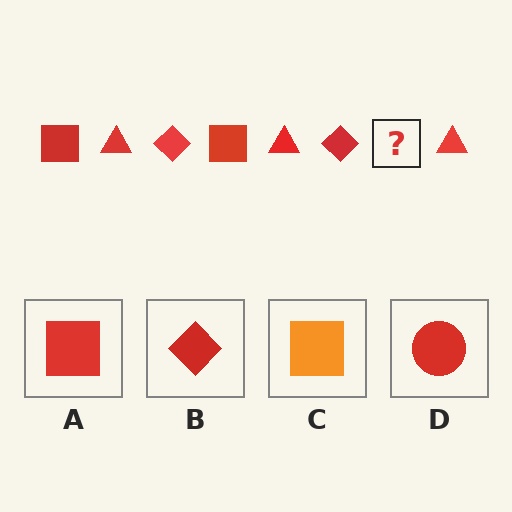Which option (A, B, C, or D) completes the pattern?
A.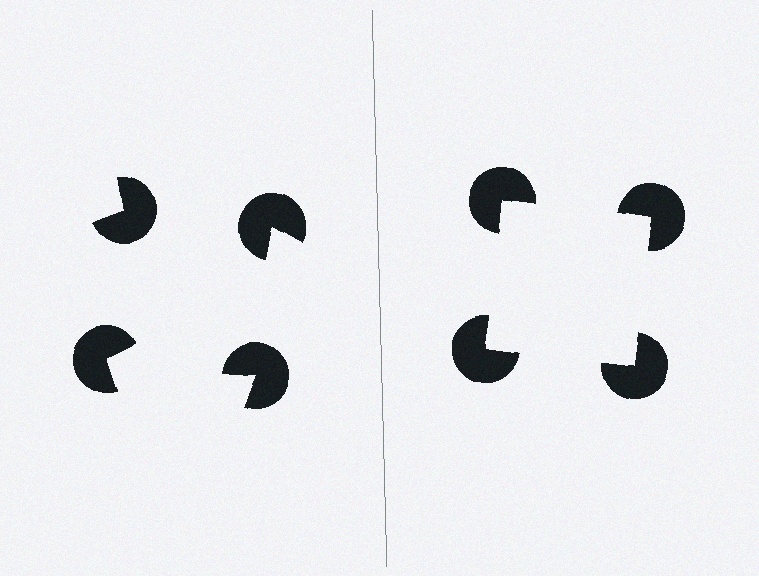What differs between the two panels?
The pac-man discs are positioned identically on both sides; only the wedge orientations differ. On the right they align to a square; on the left they are misaligned.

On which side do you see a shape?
An illusory square appears on the right side. On the left side the wedge cuts are rotated, so no coherent shape forms.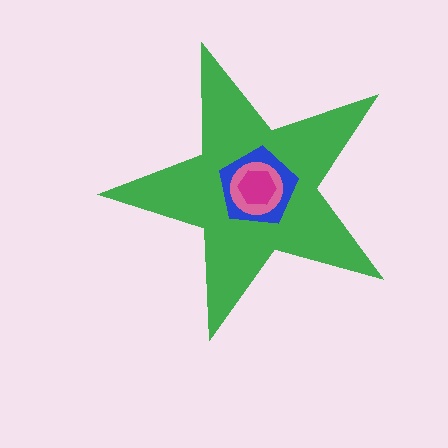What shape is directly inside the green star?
The blue pentagon.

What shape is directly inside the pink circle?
The magenta hexagon.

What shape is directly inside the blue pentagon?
The pink circle.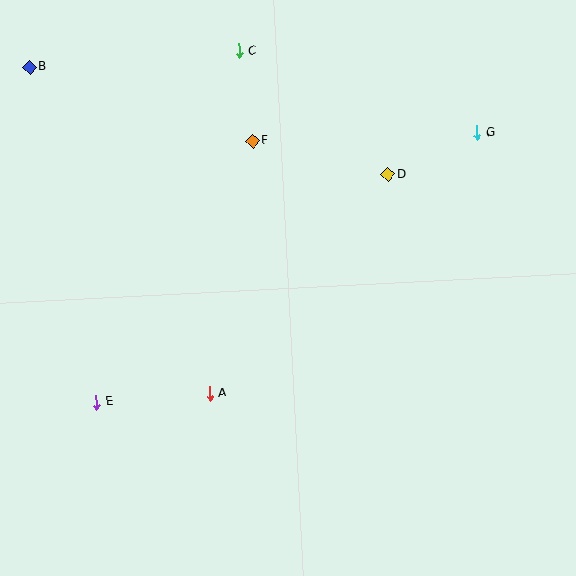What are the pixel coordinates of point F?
Point F is at (253, 141).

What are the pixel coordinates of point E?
Point E is at (96, 402).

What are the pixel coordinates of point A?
Point A is at (210, 393).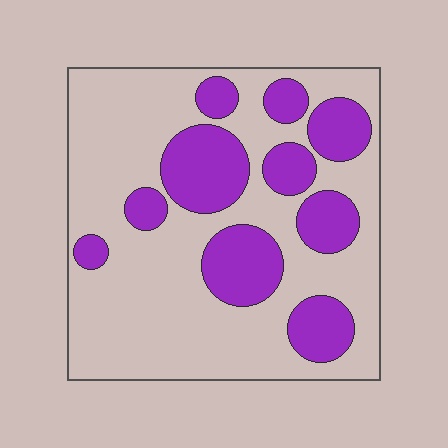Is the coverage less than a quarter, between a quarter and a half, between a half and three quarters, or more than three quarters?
Between a quarter and a half.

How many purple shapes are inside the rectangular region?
10.